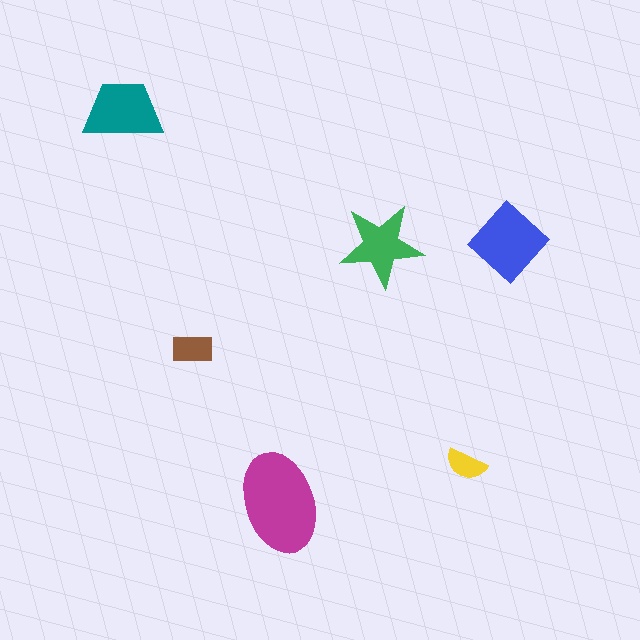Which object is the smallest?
The yellow semicircle.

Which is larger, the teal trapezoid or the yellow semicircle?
The teal trapezoid.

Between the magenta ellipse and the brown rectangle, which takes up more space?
The magenta ellipse.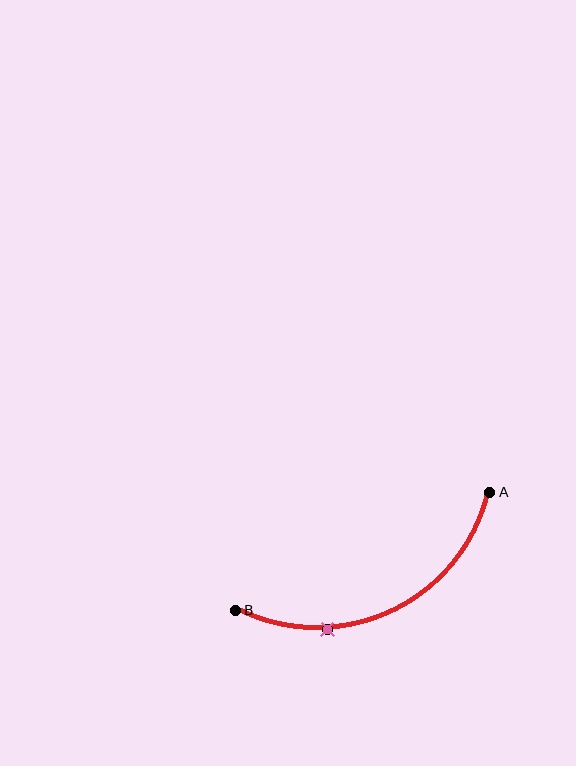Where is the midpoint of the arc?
The arc midpoint is the point on the curve farthest from the straight line joining A and B. It sits below that line.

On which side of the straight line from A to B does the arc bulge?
The arc bulges below the straight line connecting A and B.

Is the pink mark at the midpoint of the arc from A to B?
No. The pink mark lies on the arc but is closer to endpoint B. The arc midpoint would be at the point on the curve equidistant along the arc from both A and B.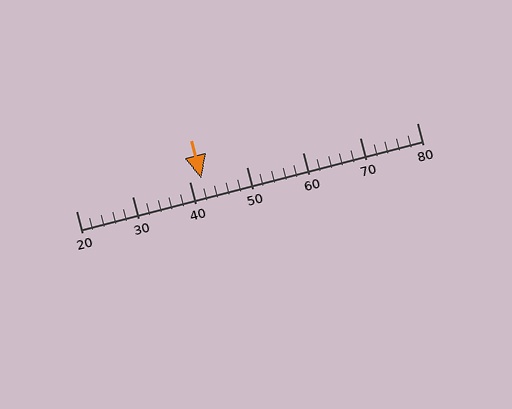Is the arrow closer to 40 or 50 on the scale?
The arrow is closer to 40.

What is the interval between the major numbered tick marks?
The major tick marks are spaced 10 units apart.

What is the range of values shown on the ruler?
The ruler shows values from 20 to 80.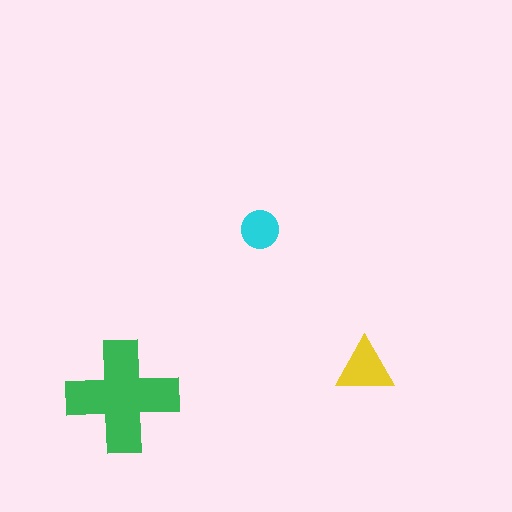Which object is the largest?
The green cross.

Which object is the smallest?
The cyan circle.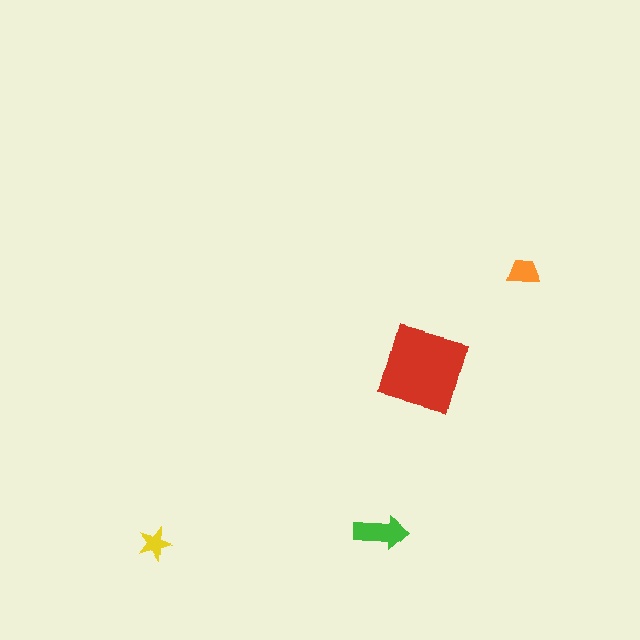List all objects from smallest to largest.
The yellow star, the orange trapezoid, the green arrow, the red diamond.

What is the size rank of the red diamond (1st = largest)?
1st.